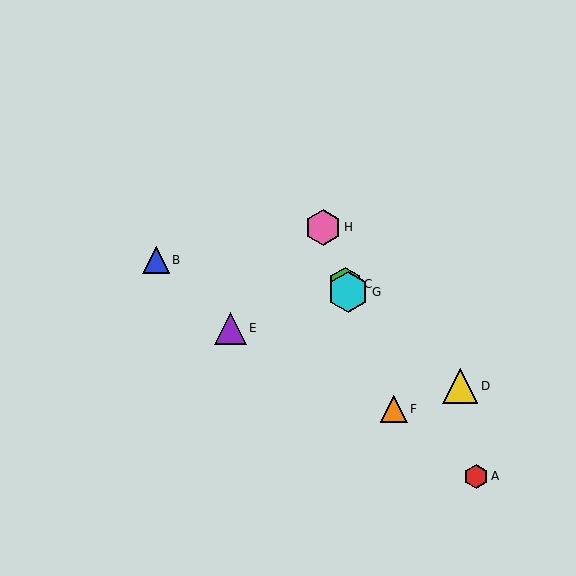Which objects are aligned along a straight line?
Objects C, F, G, H are aligned along a straight line.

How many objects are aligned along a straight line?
4 objects (C, F, G, H) are aligned along a straight line.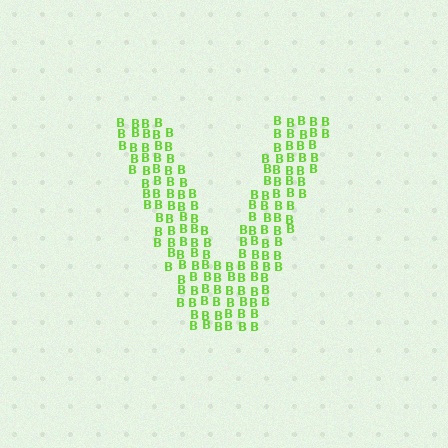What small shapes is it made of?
It is made of small letter B's.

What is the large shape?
The large shape is the letter V.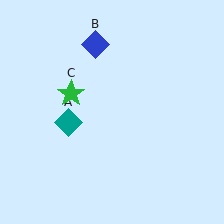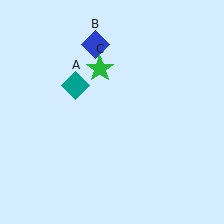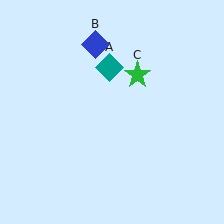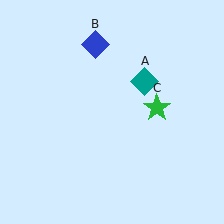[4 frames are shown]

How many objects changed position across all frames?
2 objects changed position: teal diamond (object A), green star (object C).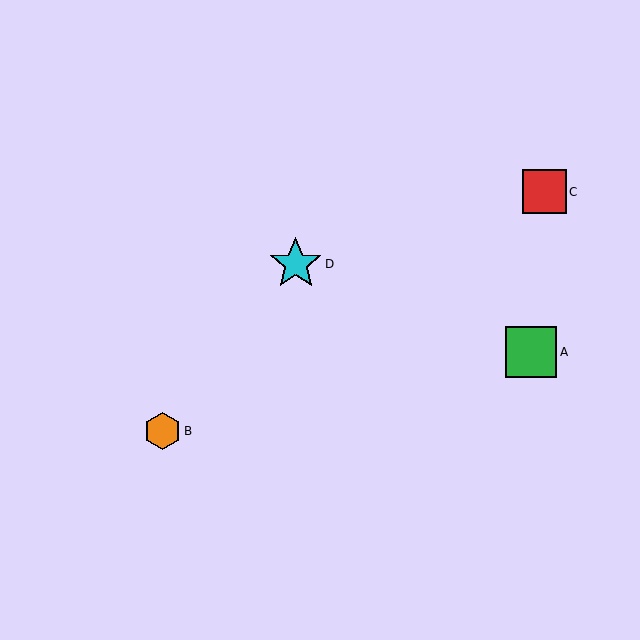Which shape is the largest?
The cyan star (labeled D) is the largest.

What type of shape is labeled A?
Shape A is a green square.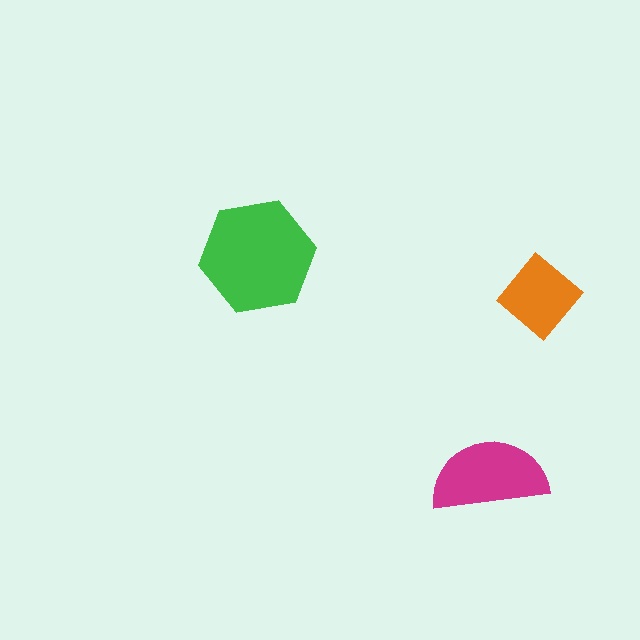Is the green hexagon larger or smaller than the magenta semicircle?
Larger.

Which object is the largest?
The green hexagon.